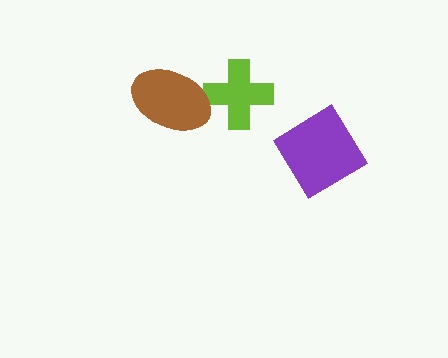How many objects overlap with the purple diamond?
0 objects overlap with the purple diamond.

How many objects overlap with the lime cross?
1 object overlaps with the lime cross.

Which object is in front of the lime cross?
The brown ellipse is in front of the lime cross.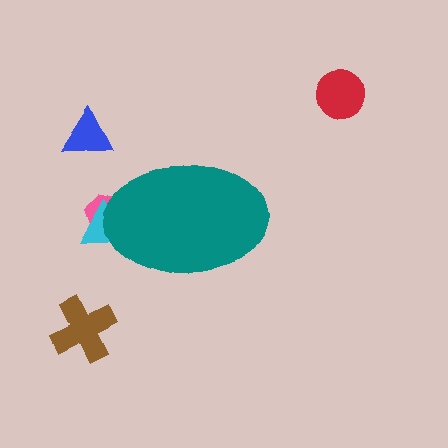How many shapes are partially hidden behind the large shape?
2 shapes are partially hidden.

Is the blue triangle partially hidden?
No, the blue triangle is fully visible.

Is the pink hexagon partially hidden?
Yes, the pink hexagon is partially hidden behind the teal ellipse.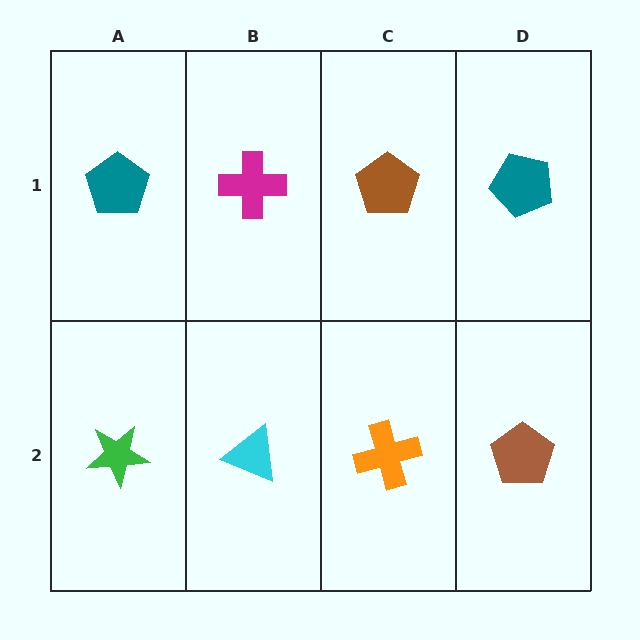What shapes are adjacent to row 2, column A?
A teal pentagon (row 1, column A), a cyan triangle (row 2, column B).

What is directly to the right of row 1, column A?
A magenta cross.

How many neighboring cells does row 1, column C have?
3.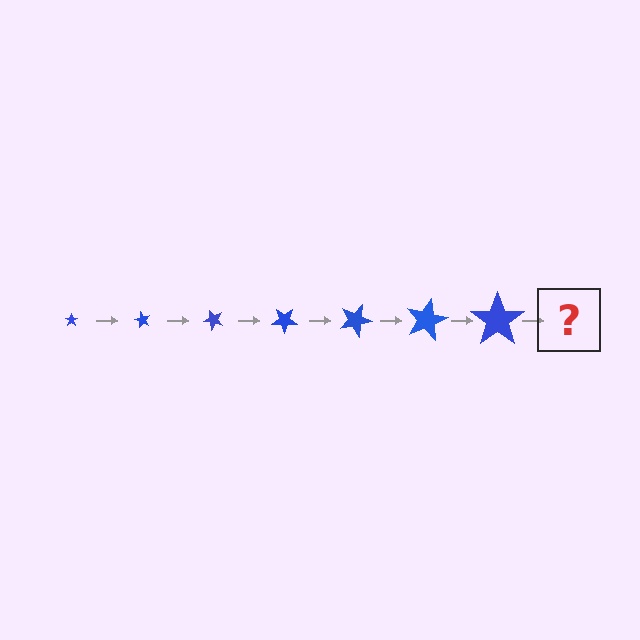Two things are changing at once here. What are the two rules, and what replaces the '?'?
The two rules are that the star grows larger each step and it rotates 60 degrees each step. The '?' should be a star, larger than the previous one and rotated 420 degrees from the start.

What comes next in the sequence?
The next element should be a star, larger than the previous one and rotated 420 degrees from the start.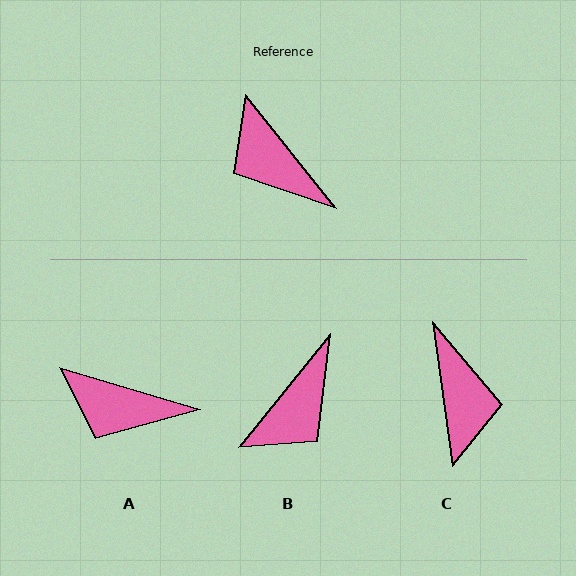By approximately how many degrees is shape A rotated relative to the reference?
Approximately 35 degrees counter-clockwise.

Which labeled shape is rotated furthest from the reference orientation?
C, about 149 degrees away.